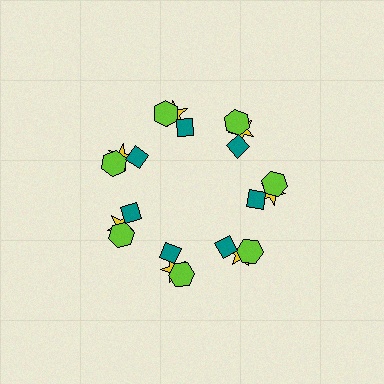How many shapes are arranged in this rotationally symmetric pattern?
There are 21 shapes, arranged in 7 groups of 3.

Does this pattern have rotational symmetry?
Yes, this pattern has 7-fold rotational symmetry. It looks the same after rotating 51 degrees around the center.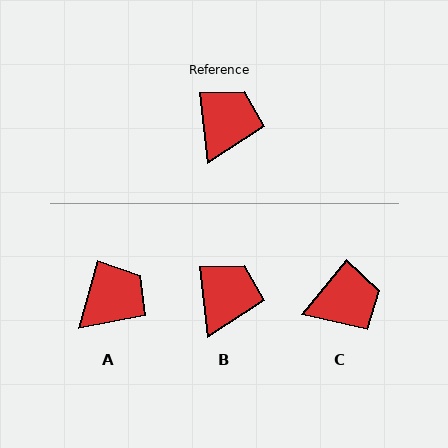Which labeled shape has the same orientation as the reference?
B.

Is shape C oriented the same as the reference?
No, it is off by about 46 degrees.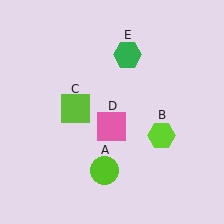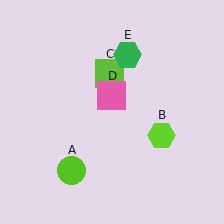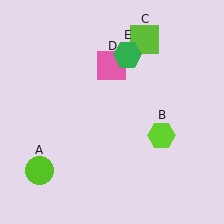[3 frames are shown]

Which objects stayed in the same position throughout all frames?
Lime hexagon (object B) and green hexagon (object E) remained stationary.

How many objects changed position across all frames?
3 objects changed position: lime circle (object A), lime square (object C), pink square (object D).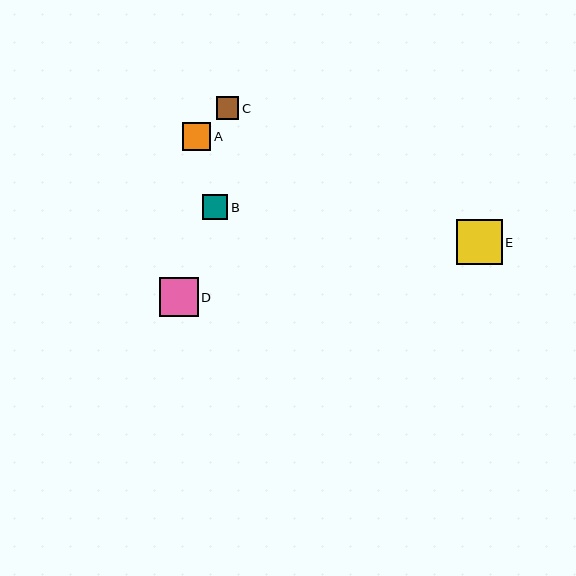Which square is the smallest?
Square C is the smallest with a size of approximately 22 pixels.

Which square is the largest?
Square E is the largest with a size of approximately 45 pixels.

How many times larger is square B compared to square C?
Square B is approximately 1.1 times the size of square C.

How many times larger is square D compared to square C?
Square D is approximately 1.7 times the size of square C.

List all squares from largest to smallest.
From largest to smallest: E, D, A, B, C.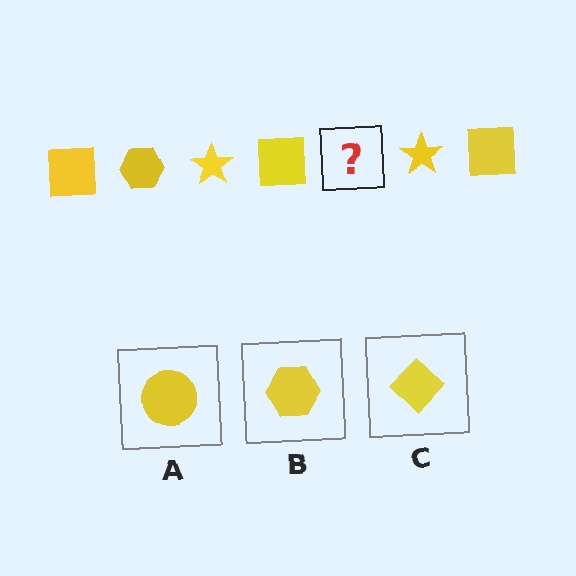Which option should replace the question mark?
Option B.